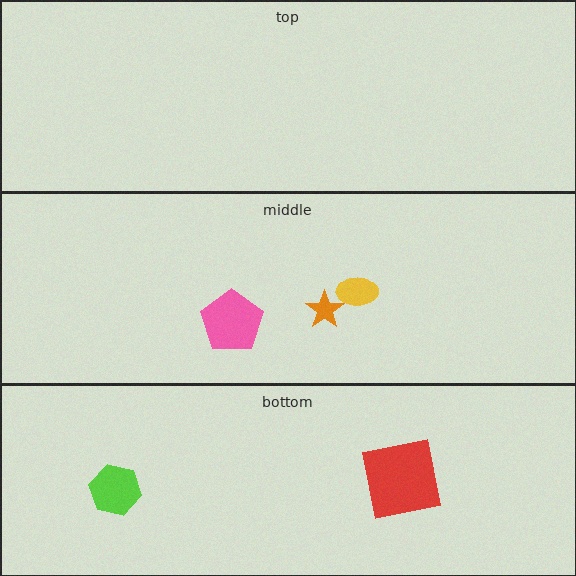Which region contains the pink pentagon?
The middle region.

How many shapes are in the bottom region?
2.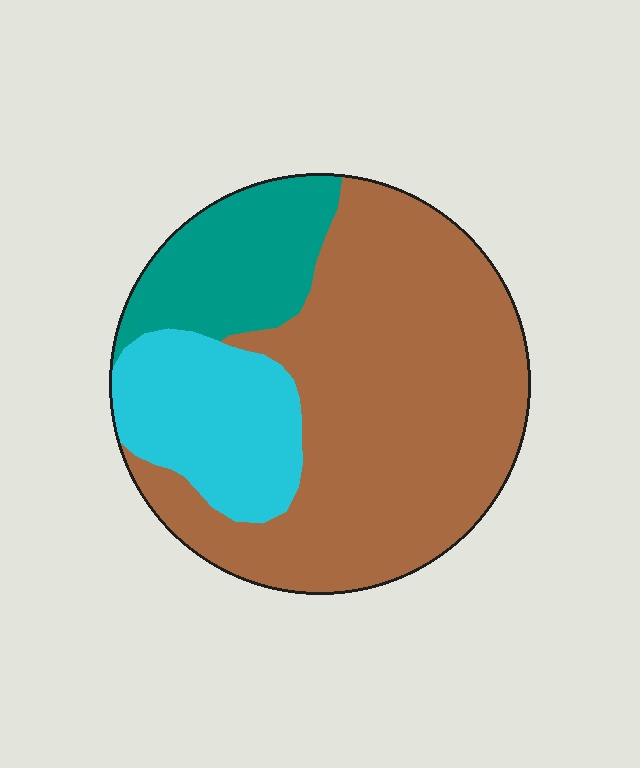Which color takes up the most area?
Brown, at roughly 65%.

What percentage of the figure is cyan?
Cyan covers 20% of the figure.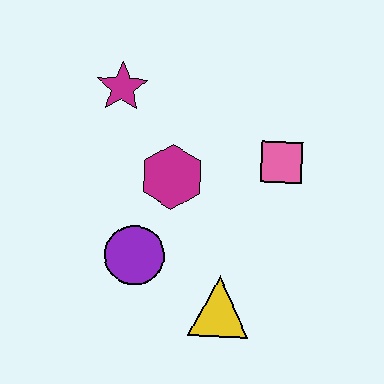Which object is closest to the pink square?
The magenta hexagon is closest to the pink square.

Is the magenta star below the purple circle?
No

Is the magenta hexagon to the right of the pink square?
No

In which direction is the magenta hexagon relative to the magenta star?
The magenta hexagon is below the magenta star.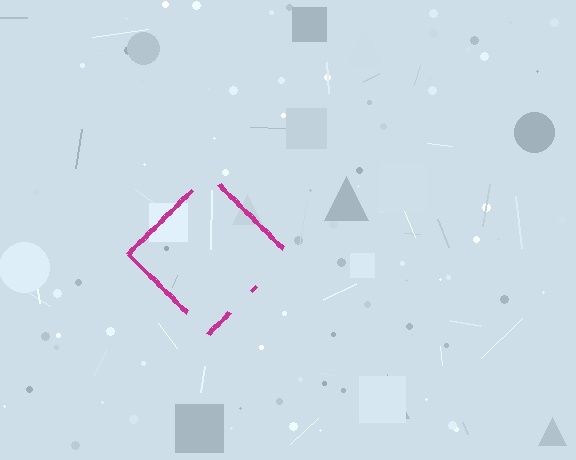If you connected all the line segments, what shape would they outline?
They would outline a diamond.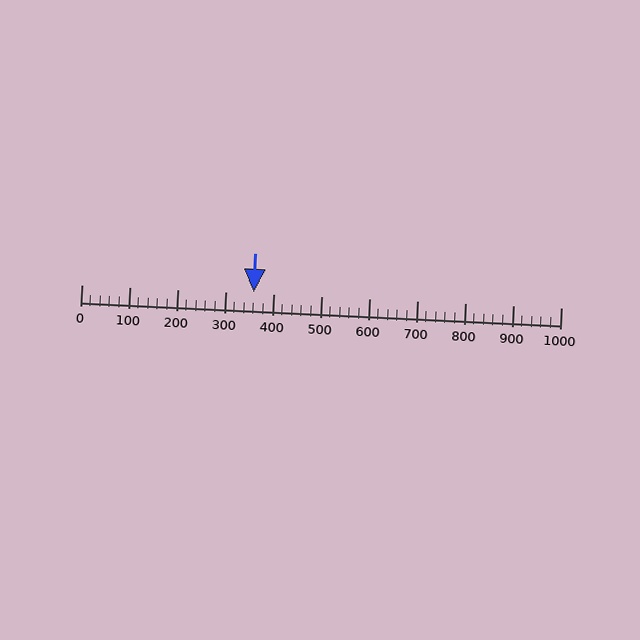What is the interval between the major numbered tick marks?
The major tick marks are spaced 100 units apart.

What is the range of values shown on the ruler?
The ruler shows values from 0 to 1000.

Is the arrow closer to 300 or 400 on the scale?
The arrow is closer to 400.